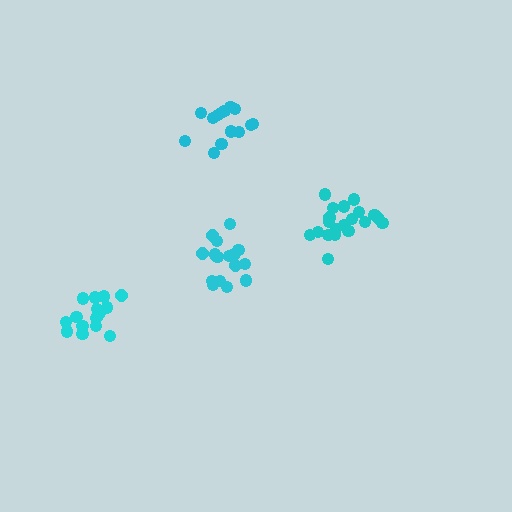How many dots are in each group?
Group 1: 16 dots, Group 2: 16 dots, Group 3: 20 dots, Group 4: 14 dots (66 total).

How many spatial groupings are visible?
There are 4 spatial groupings.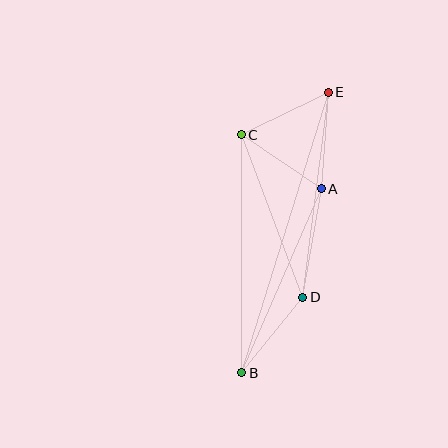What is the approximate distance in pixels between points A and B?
The distance between A and B is approximately 201 pixels.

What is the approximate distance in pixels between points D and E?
The distance between D and E is approximately 207 pixels.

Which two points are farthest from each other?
Points B and E are farthest from each other.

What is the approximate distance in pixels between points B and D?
The distance between B and D is approximately 97 pixels.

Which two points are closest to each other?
Points A and C are closest to each other.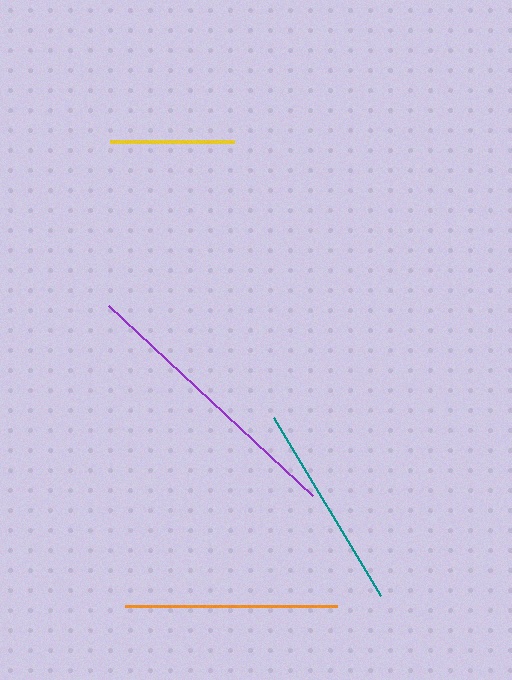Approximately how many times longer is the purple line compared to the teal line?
The purple line is approximately 1.3 times the length of the teal line.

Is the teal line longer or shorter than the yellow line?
The teal line is longer than the yellow line.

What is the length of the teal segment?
The teal segment is approximately 208 pixels long.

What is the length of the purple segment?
The purple segment is approximately 278 pixels long.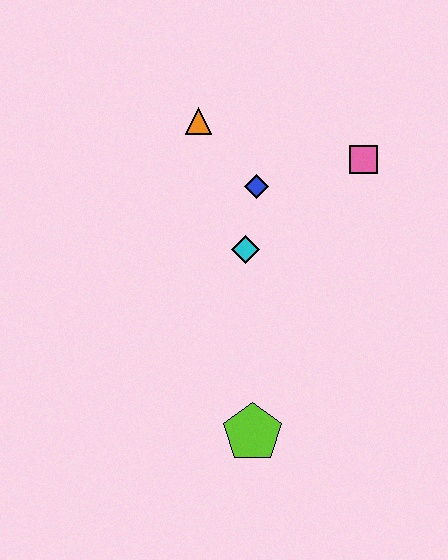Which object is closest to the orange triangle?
The blue diamond is closest to the orange triangle.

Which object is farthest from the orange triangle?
The lime pentagon is farthest from the orange triangle.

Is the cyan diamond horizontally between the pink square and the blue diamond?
No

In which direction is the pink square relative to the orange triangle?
The pink square is to the right of the orange triangle.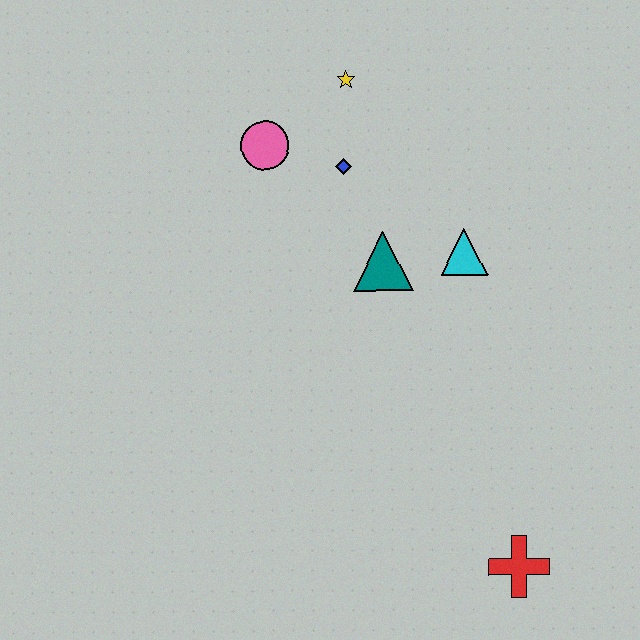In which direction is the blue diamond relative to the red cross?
The blue diamond is above the red cross.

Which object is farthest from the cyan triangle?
The red cross is farthest from the cyan triangle.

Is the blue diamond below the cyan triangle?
No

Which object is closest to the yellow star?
The blue diamond is closest to the yellow star.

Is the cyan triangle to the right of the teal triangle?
Yes